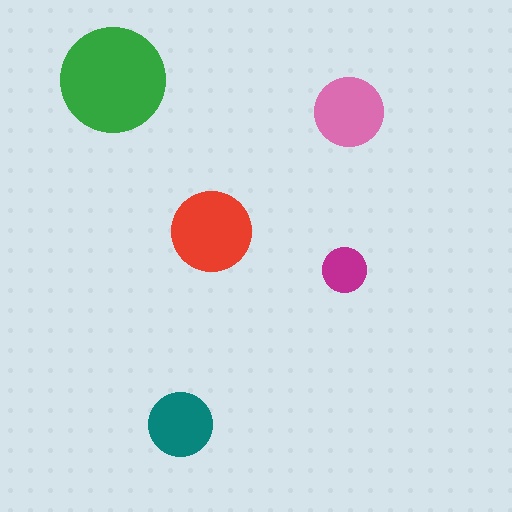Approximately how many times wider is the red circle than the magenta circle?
About 2 times wider.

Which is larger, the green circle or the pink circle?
The green one.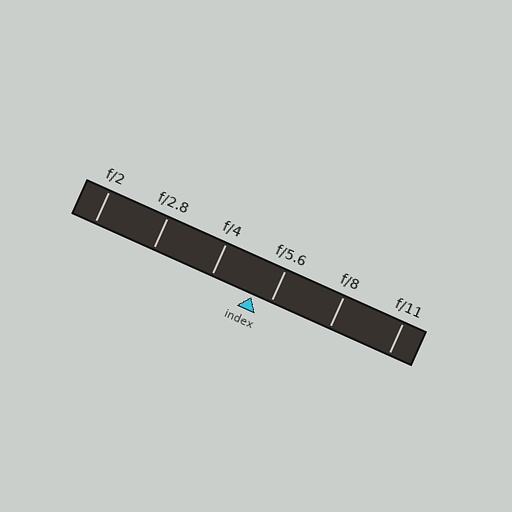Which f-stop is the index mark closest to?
The index mark is closest to f/5.6.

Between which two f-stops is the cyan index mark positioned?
The index mark is between f/4 and f/5.6.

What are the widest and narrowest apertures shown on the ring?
The widest aperture shown is f/2 and the narrowest is f/11.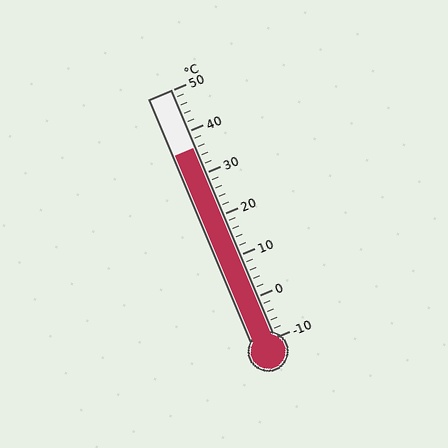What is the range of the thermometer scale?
The thermometer scale ranges from -10°C to 50°C.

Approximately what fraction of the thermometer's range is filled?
The thermometer is filled to approximately 75% of its range.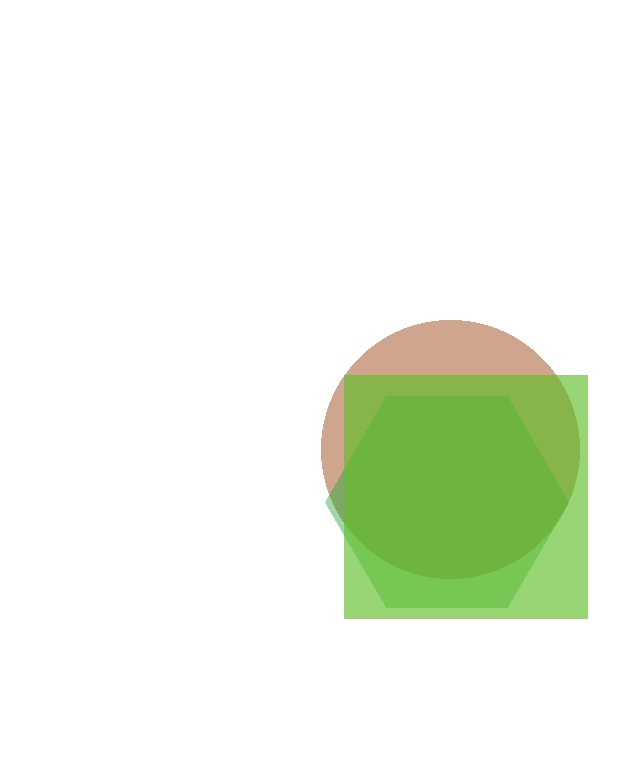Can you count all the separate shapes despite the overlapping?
Yes, there are 3 separate shapes.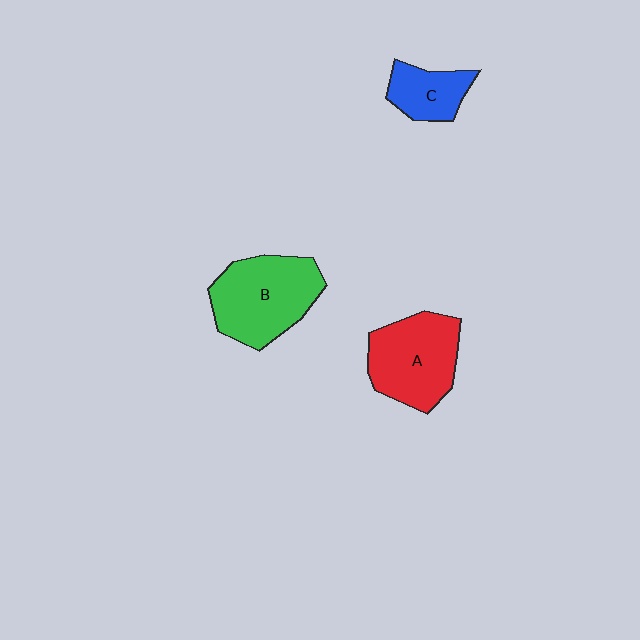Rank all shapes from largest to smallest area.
From largest to smallest: B (green), A (red), C (blue).